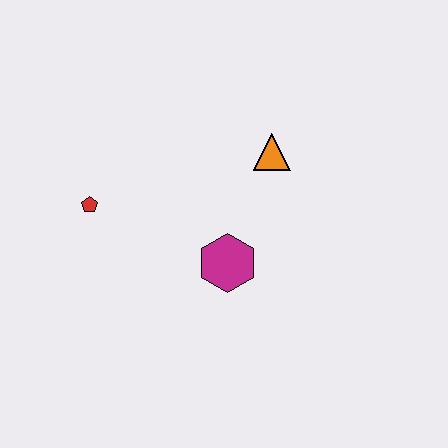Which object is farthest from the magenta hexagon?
The red pentagon is farthest from the magenta hexagon.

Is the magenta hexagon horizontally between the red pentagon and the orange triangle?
Yes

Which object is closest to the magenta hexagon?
The orange triangle is closest to the magenta hexagon.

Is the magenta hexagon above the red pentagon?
No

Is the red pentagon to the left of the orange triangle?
Yes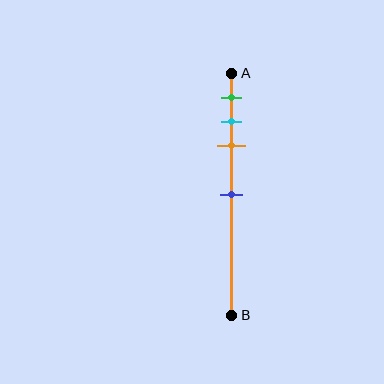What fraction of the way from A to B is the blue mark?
The blue mark is approximately 50% (0.5) of the way from A to B.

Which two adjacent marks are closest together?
The cyan and orange marks are the closest adjacent pair.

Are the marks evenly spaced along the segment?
No, the marks are not evenly spaced.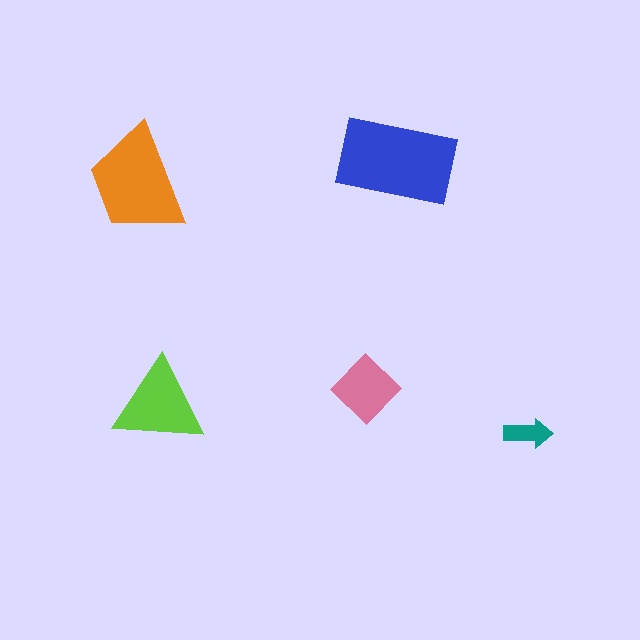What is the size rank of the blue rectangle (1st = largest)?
1st.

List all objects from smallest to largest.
The teal arrow, the pink diamond, the lime triangle, the orange trapezoid, the blue rectangle.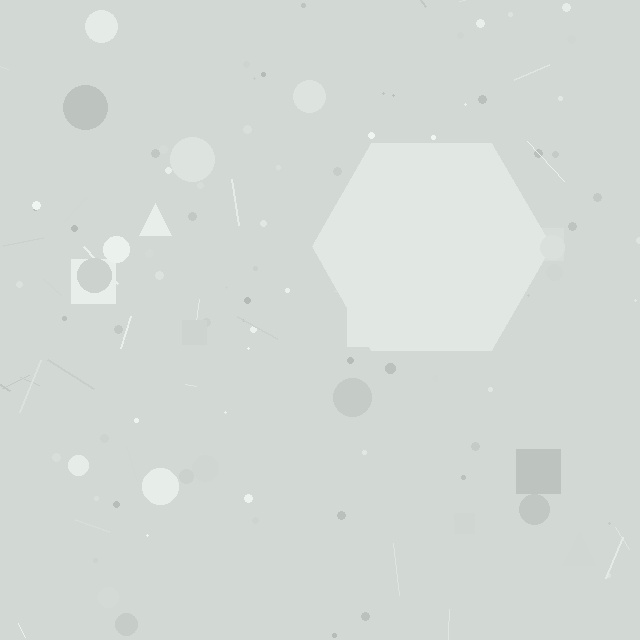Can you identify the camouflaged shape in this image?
The camouflaged shape is a hexagon.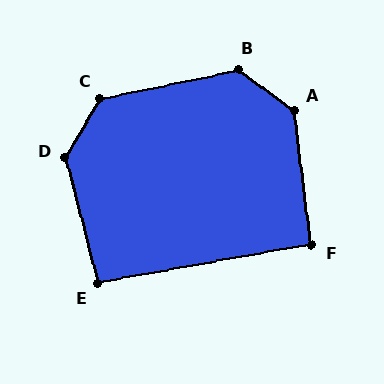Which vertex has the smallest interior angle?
F, at approximately 93 degrees.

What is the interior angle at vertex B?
Approximately 132 degrees (obtuse).